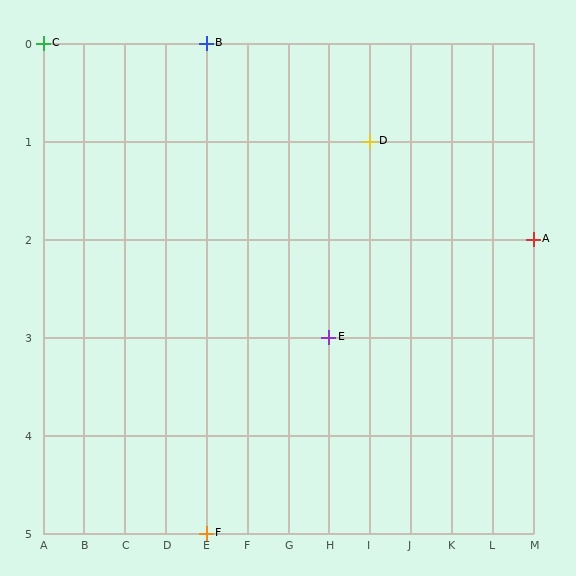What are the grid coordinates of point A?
Point A is at grid coordinates (M, 2).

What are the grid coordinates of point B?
Point B is at grid coordinates (E, 0).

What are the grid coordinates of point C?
Point C is at grid coordinates (A, 0).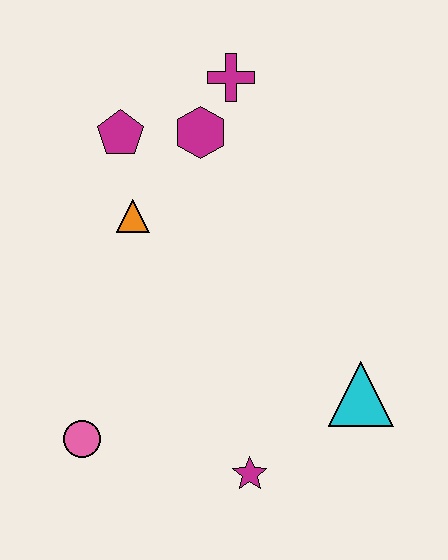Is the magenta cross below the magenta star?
No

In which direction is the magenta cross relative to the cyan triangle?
The magenta cross is above the cyan triangle.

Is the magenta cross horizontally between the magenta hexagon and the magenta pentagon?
No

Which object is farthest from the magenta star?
The magenta cross is farthest from the magenta star.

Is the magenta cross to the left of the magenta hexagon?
No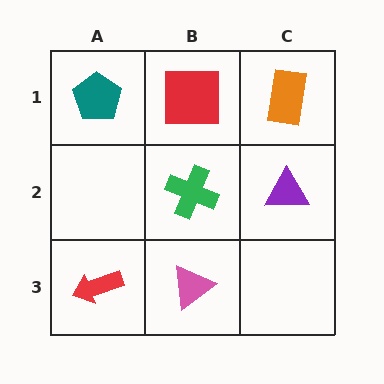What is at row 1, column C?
An orange rectangle.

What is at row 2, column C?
A purple triangle.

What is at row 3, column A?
A red arrow.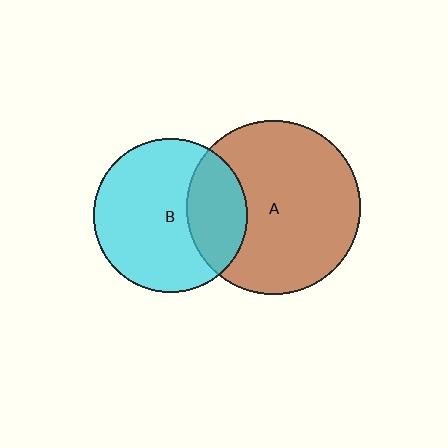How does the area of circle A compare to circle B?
Approximately 1.3 times.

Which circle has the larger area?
Circle A (brown).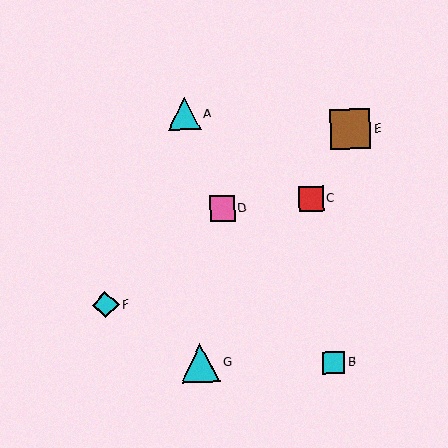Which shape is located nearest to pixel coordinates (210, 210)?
The pink square (labeled D) at (222, 209) is nearest to that location.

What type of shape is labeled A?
Shape A is a cyan triangle.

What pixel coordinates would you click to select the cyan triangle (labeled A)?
Click at (184, 114) to select the cyan triangle A.